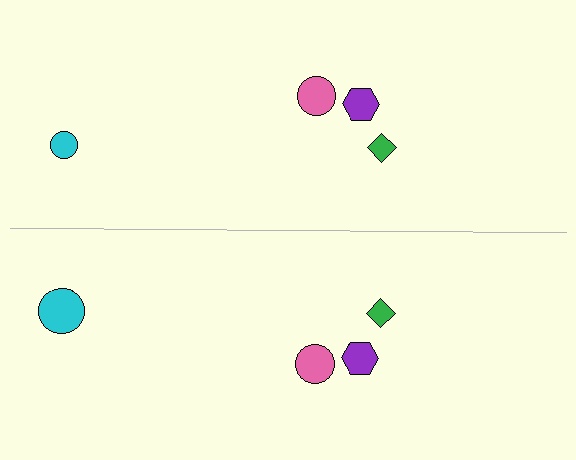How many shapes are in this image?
There are 8 shapes in this image.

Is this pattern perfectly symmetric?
No, the pattern is not perfectly symmetric. The cyan circle on the bottom side has a different size than its mirror counterpart.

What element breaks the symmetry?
The cyan circle on the bottom side has a different size than its mirror counterpart.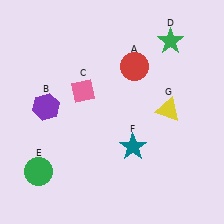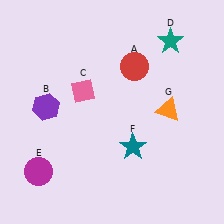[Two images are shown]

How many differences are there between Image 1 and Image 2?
There are 3 differences between the two images.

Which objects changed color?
D changed from green to teal. E changed from green to magenta. G changed from yellow to orange.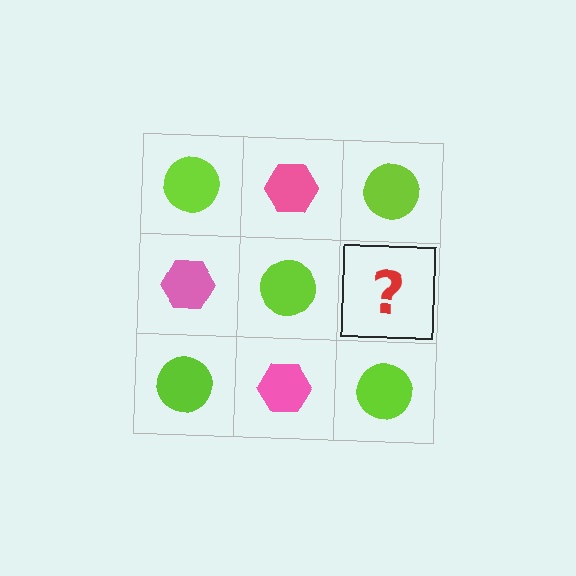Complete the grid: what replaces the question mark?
The question mark should be replaced with a pink hexagon.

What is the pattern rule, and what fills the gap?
The rule is that it alternates lime circle and pink hexagon in a checkerboard pattern. The gap should be filled with a pink hexagon.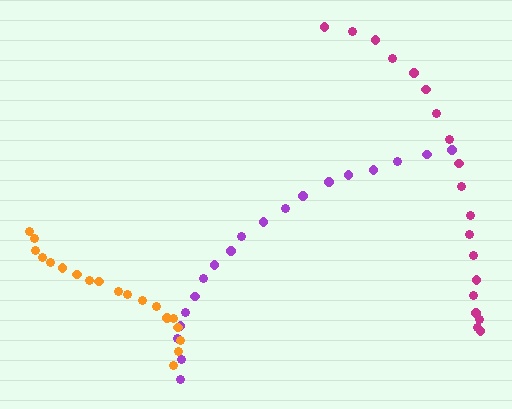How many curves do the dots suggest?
There are 3 distinct paths.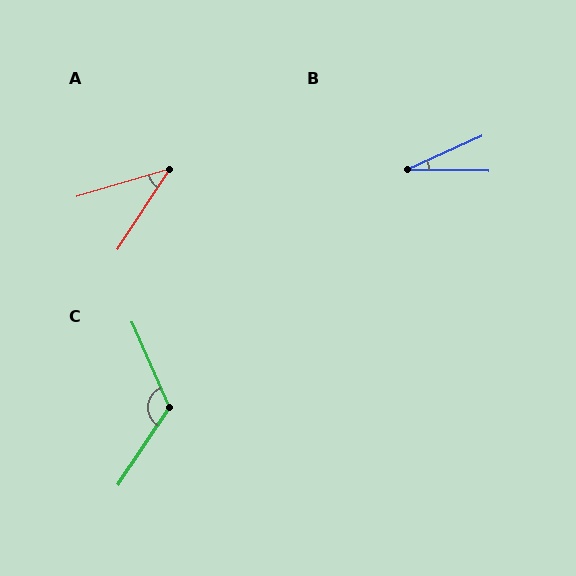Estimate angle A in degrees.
Approximately 40 degrees.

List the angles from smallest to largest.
B (25°), A (40°), C (123°).